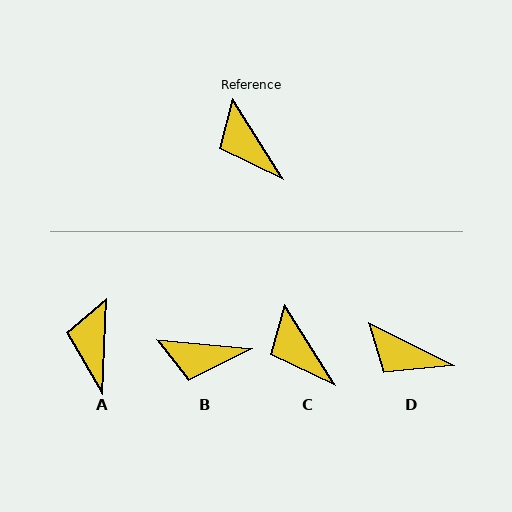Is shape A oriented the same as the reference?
No, it is off by about 35 degrees.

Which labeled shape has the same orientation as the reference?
C.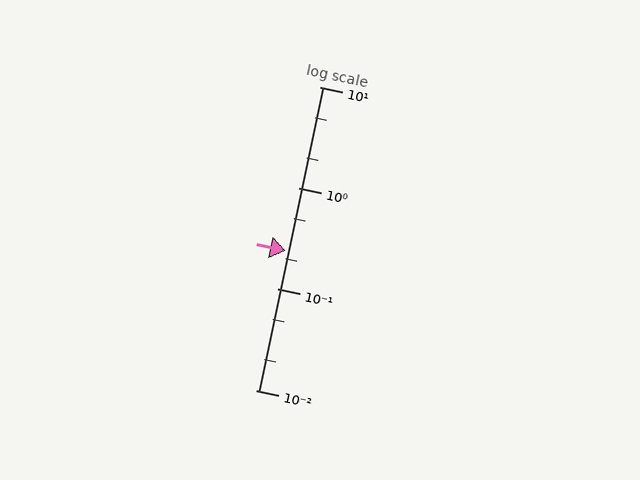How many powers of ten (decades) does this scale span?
The scale spans 3 decades, from 0.01 to 10.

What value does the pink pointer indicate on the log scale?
The pointer indicates approximately 0.24.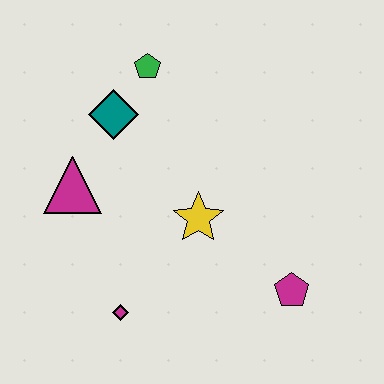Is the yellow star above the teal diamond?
No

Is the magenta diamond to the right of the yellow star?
No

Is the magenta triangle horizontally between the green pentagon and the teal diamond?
No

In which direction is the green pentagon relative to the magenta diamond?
The green pentagon is above the magenta diamond.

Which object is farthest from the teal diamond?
The magenta pentagon is farthest from the teal diamond.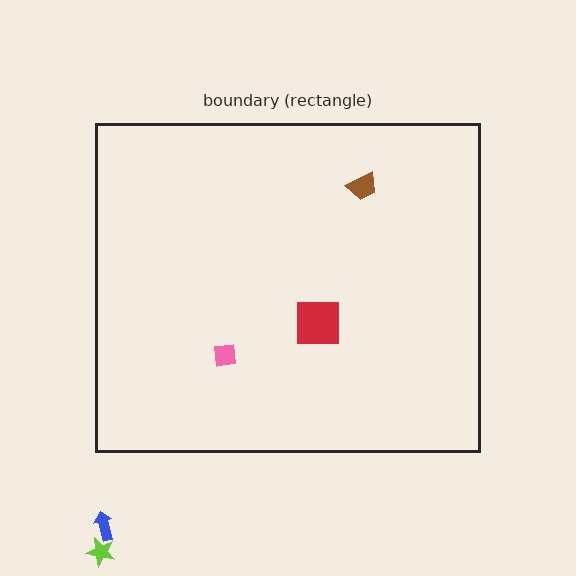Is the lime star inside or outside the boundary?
Outside.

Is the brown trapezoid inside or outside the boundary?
Inside.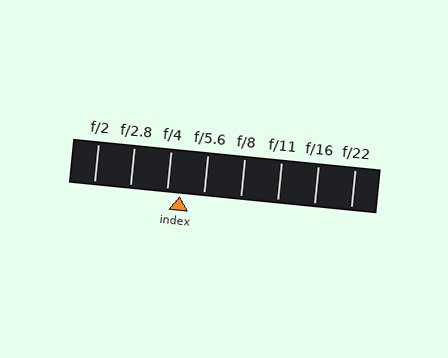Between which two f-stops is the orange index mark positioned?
The index mark is between f/4 and f/5.6.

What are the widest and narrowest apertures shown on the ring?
The widest aperture shown is f/2 and the narrowest is f/22.